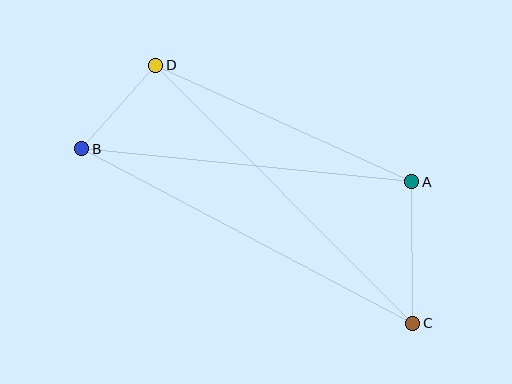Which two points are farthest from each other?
Points B and C are farthest from each other.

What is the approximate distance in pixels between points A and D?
The distance between A and D is approximately 281 pixels.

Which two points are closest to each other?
Points B and D are closest to each other.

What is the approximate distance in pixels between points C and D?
The distance between C and D is approximately 364 pixels.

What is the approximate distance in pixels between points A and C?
The distance between A and C is approximately 142 pixels.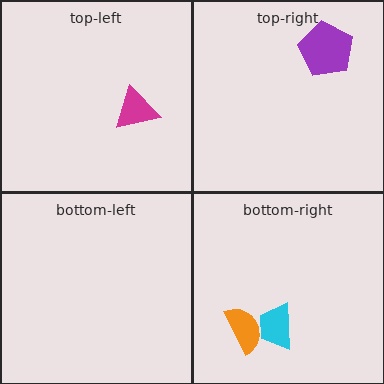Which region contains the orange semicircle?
The bottom-right region.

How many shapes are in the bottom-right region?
2.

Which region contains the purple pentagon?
The top-right region.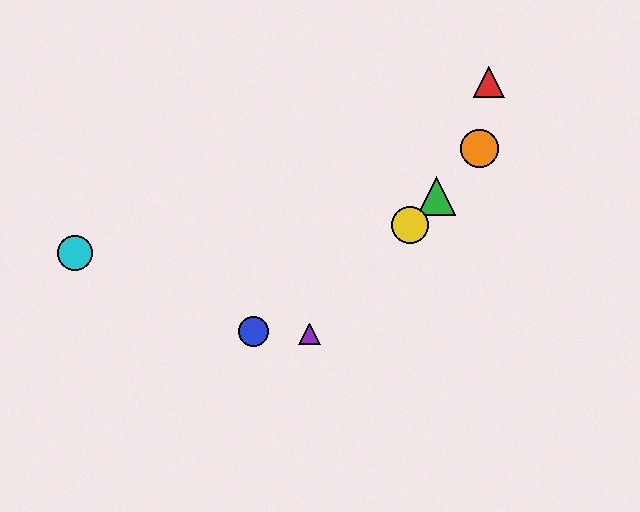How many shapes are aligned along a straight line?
4 shapes (the green triangle, the yellow circle, the purple triangle, the orange circle) are aligned along a straight line.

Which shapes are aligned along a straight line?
The green triangle, the yellow circle, the purple triangle, the orange circle are aligned along a straight line.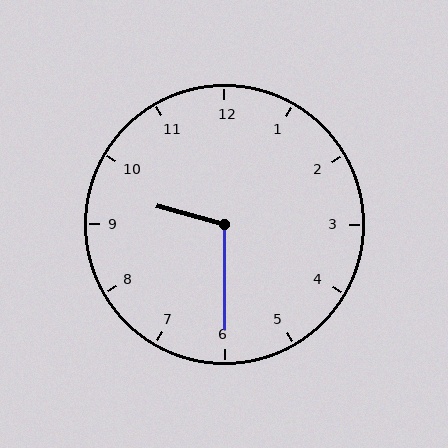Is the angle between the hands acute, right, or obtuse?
It is obtuse.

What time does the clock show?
9:30.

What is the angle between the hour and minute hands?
Approximately 105 degrees.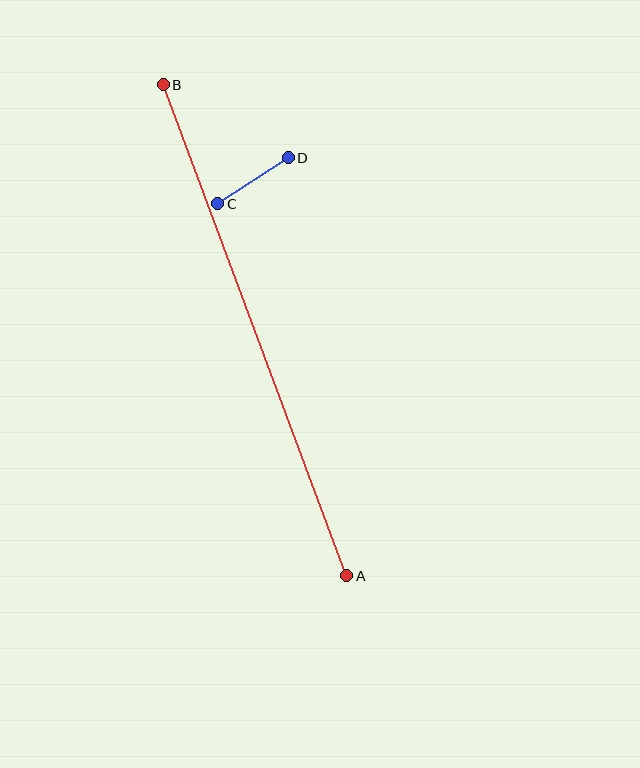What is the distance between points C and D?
The distance is approximately 84 pixels.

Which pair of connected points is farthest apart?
Points A and B are farthest apart.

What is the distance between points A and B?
The distance is approximately 524 pixels.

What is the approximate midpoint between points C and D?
The midpoint is at approximately (253, 181) pixels.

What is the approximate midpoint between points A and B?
The midpoint is at approximately (255, 330) pixels.